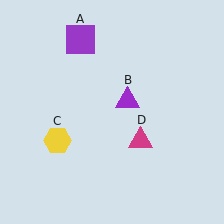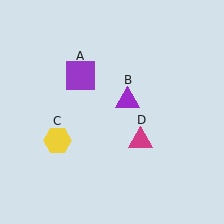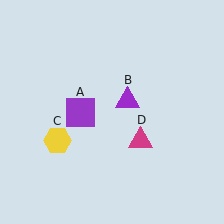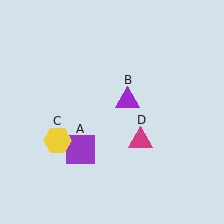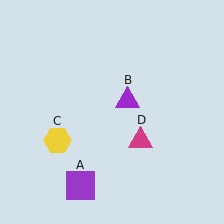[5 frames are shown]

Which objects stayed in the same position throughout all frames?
Purple triangle (object B) and yellow hexagon (object C) and magenta triangle (object D) remained stationary.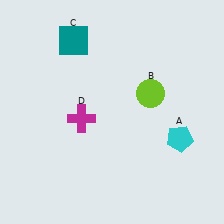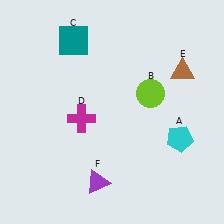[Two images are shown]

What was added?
A brown triangle (E), a purple triangle (F) were added in Image 2.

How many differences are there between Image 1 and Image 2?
There are 2 differences between the two images.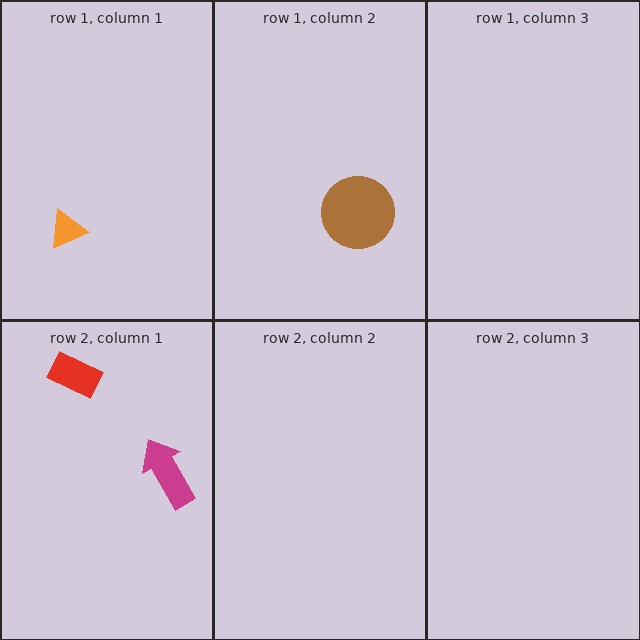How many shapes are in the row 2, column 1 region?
2.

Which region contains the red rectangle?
The row 2, column 1 region.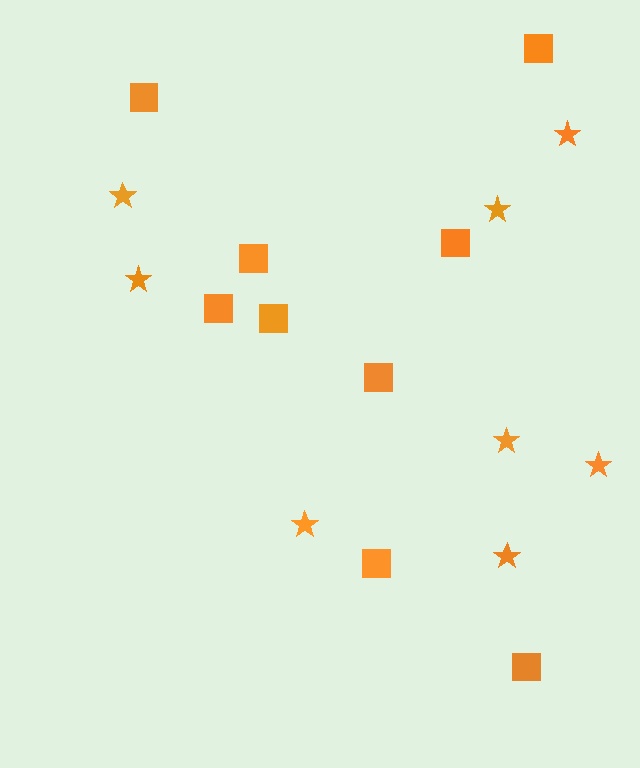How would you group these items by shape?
There are 2 groups: one group of squares (9) and one group of stars (8).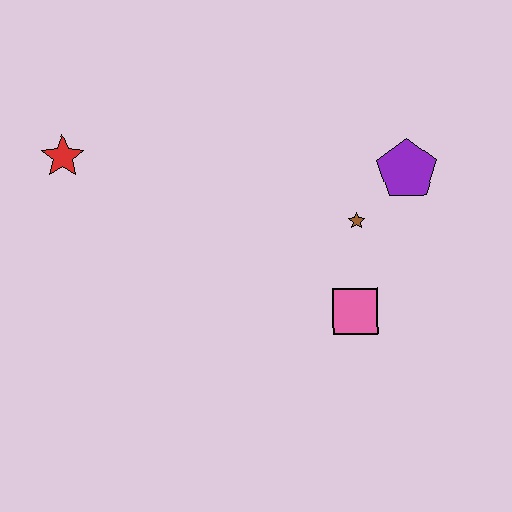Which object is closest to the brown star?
The purple pentagon is closest to the brown star.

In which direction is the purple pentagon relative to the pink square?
The purple pentagon is above the pink square.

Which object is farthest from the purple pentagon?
The red star is farthest from the purple pentagon.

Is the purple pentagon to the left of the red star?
No